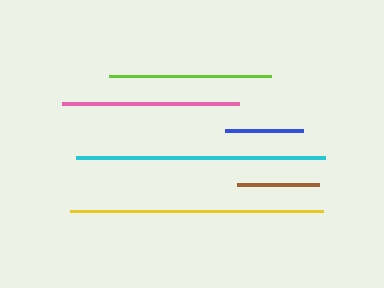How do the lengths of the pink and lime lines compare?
The pink and lime lines are approximately the same length.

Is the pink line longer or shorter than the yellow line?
The yellow line is longer than the pink line.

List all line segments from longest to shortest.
From longest to shortest: yellow, cyan, pink, lime, brown, blue.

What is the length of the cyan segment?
The cyan segment is approximately 249 pixels long.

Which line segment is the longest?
The yellow line is the longest at approximately 253 pixels.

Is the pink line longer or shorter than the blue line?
The pink line is longer than the blue line.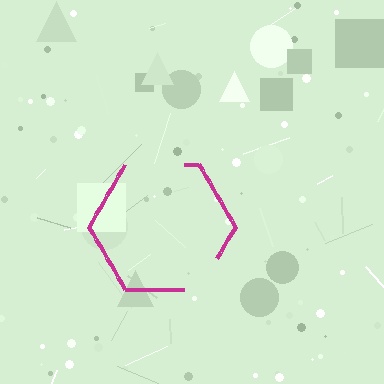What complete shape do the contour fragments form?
The contour fragments form a hexagon.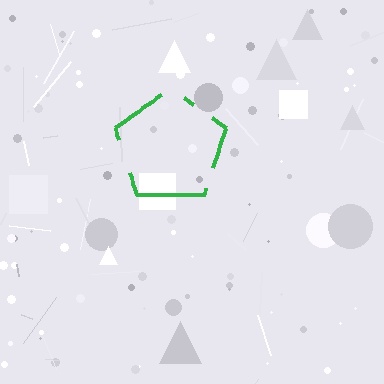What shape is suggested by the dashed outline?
The dashed outline suggests a pentagon.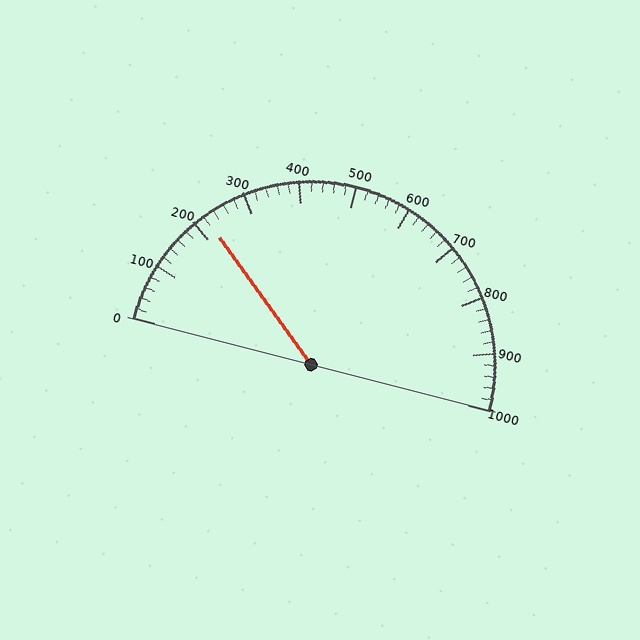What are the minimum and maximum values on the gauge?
The gauge ranges from 0 to 1000.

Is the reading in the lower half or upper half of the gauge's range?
The reading is in the lower half of the range (0 to 1000).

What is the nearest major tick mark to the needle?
The nearest major tick mark is 200.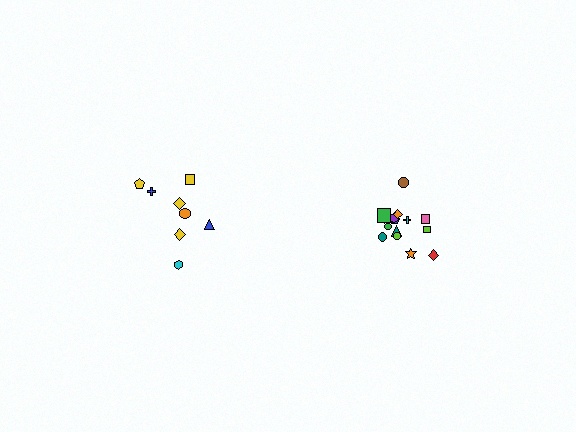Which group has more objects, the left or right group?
The right group.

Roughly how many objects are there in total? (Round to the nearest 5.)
Roughly 25 objects in total.